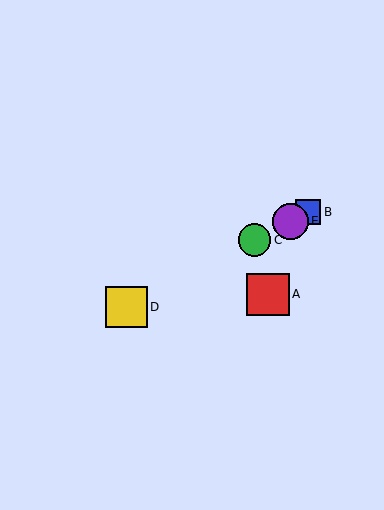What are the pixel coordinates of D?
Object D is at (126, 307).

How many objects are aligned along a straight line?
4 objects (B, C, D, E) are aligned along a straight line.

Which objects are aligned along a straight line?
Objects B, C, D, E are aligned along a straight line.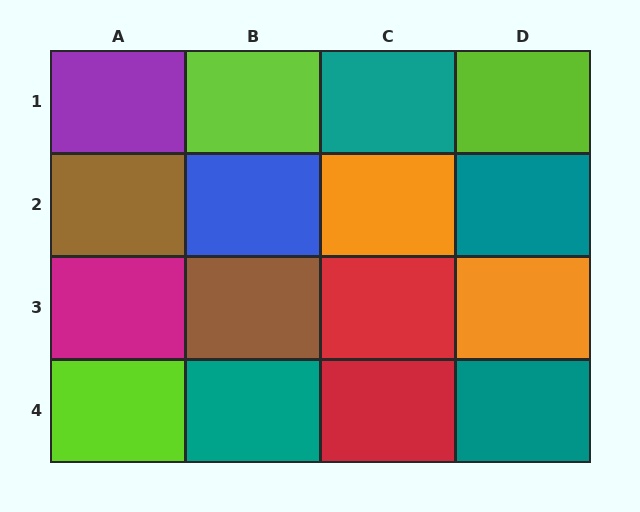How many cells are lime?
3 cells are lime.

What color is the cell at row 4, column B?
Teal.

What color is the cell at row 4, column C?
Red.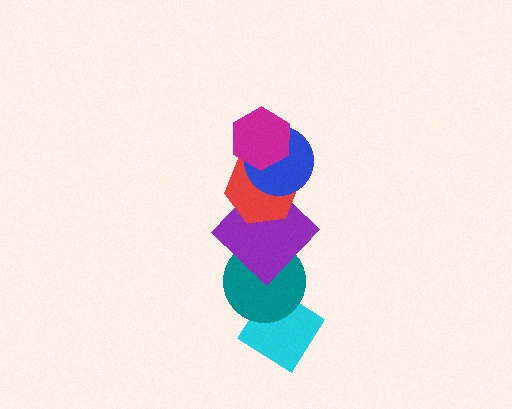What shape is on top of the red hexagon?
The blue circle is on top of the red hexagon.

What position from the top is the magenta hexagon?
The magenta hexagon is 1st from the top.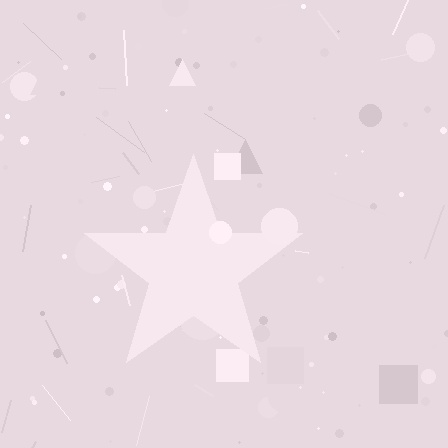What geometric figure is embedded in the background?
A star is embedded in the background.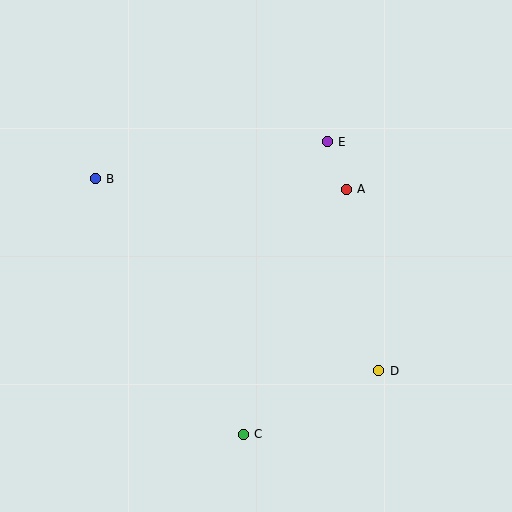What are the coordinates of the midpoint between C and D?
The midpoint between C and D is at (311, 403).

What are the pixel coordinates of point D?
Point D is at (379, 371).